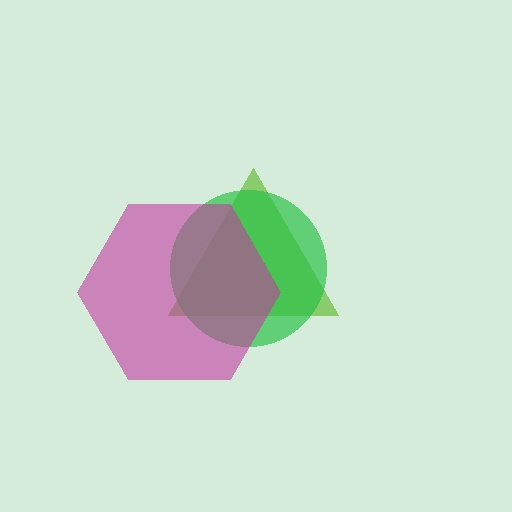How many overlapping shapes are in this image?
There are 3 overlapping shapes in the image.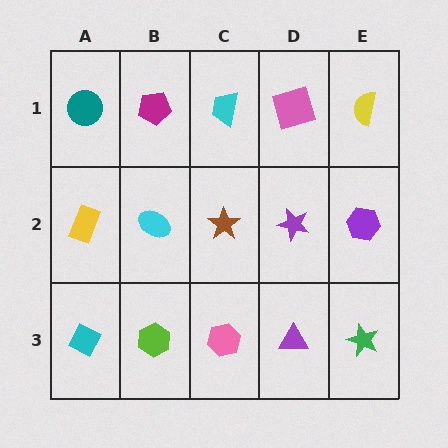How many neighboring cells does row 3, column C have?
3.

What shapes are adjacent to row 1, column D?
A purple star (row 2, column D), a cyan trapezoid (row 1, column C), a yellow semicircle (row 1, column E).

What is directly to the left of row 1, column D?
A cyan trapezoid.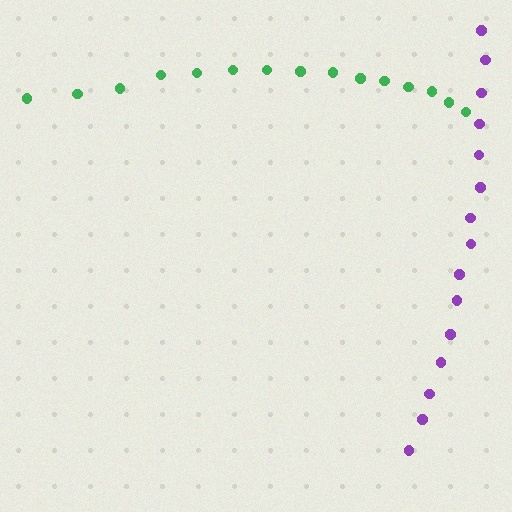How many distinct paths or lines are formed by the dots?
There are 2 distinct paths.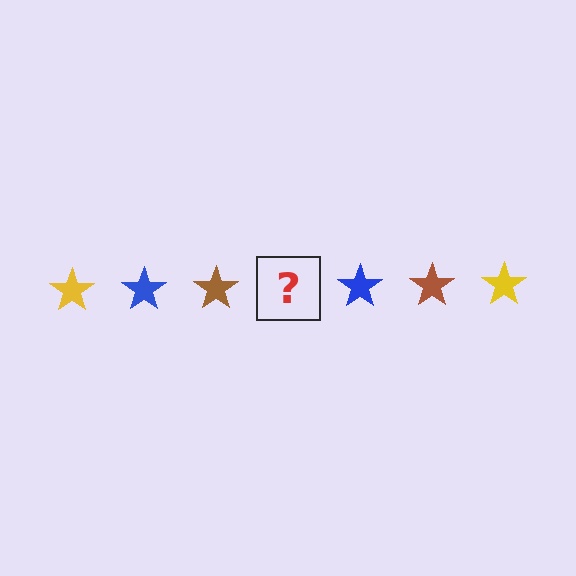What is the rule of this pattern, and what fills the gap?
The rule is that the pattern cycles through yellow, blue, brown stars. The gap should be filled with a yellow star.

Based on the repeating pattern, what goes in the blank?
The blank should be a yellow star.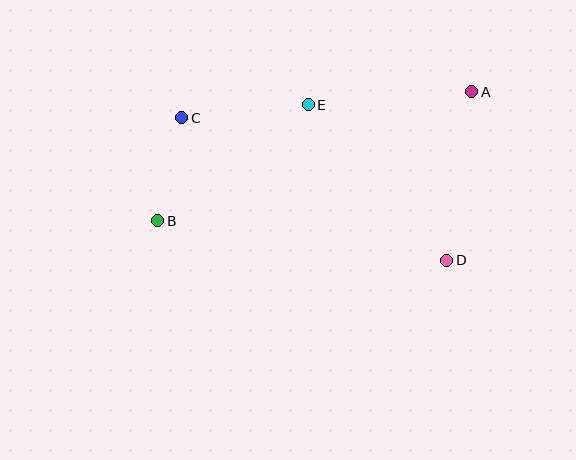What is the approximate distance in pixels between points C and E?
The distance between C and E is approximately 127 pixels.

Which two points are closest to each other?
Points B and C are closest to each other.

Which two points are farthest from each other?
Points A and B are farthest from each other.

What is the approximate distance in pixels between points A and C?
The distance between A and C is approximately 291 pixels.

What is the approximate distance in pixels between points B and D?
The distance between B and D is approximately 292 pixels.